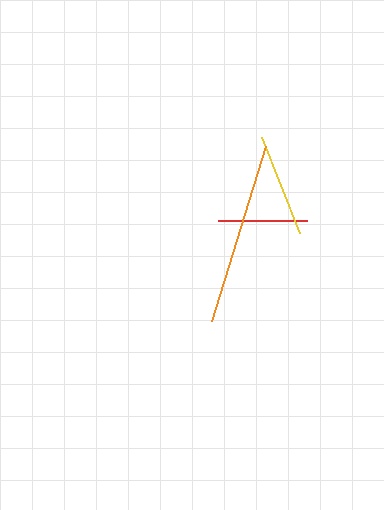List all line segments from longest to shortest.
From longest to shortest: orange, yellow, red.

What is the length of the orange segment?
The orange segment is approximately 182 pixels long.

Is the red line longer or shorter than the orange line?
The orange line is longer than the red line.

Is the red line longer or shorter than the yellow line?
The yellow line is longer than the red line.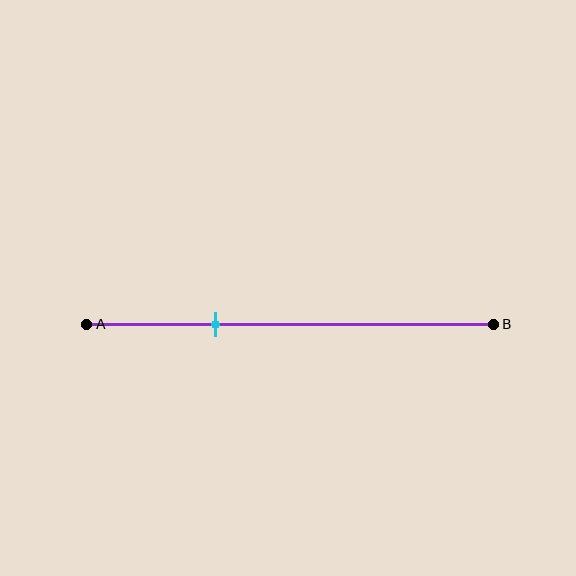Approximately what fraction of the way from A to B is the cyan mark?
The cyan mark is approximately 30% of the way from A to B.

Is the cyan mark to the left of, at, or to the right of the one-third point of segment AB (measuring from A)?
The cyan mark is approximately at the one-third point of segment AB.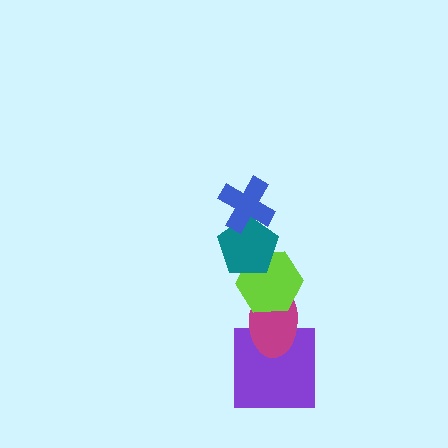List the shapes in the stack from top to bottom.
From top to bottom: the blue cross, the teal pentagon, the lime hexagon, the magenta ellipse, the purple square.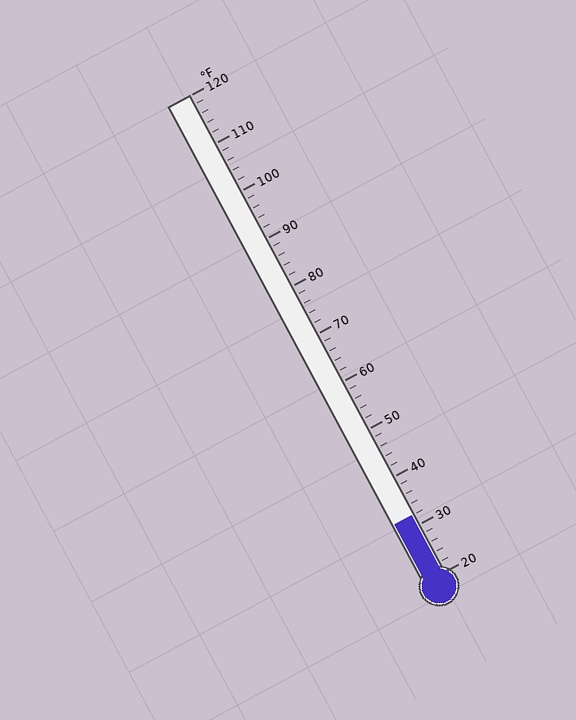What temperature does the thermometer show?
The thermometer shows approximately 32°F.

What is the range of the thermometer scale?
The thermometer scale ranges from 20°F to 120°F.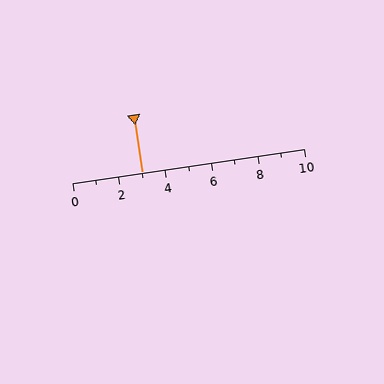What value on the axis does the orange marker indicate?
The marker indicates approximately 3.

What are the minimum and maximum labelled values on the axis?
The axis runs from 0 to 10.